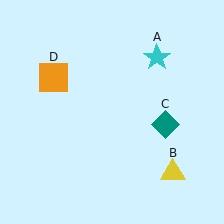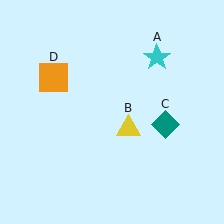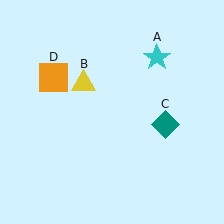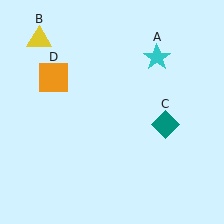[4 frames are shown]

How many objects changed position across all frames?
1 object changed position: yellow triangle (object B).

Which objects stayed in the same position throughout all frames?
Cyan star (object A) and teal diamond (object C) and orange square (object D) remained stationary.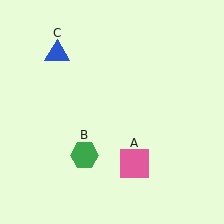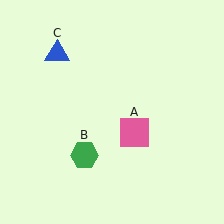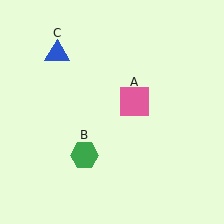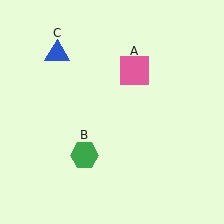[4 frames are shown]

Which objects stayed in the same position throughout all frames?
Green hexagon (object B) and blue triangle (object C) remained stationary.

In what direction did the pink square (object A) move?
The pink square (object A) moved up.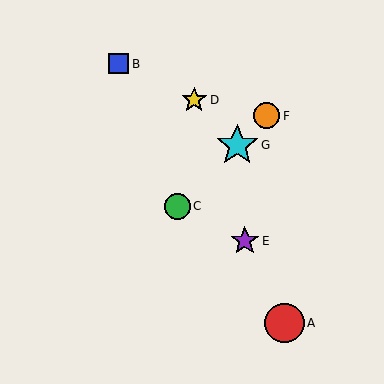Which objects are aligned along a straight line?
Objects C, F, G are aligned along a straight line.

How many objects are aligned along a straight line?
3 objects (C, F, G) are aligned along a straight line.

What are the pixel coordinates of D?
Object D is at (194, 100).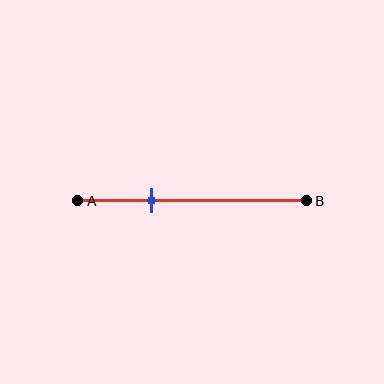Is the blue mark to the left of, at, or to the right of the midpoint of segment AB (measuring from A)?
The blue mark is to the left of the midpoint of segment AB.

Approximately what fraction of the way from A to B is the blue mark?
The blue mark is approximately 30% of the way from A to B.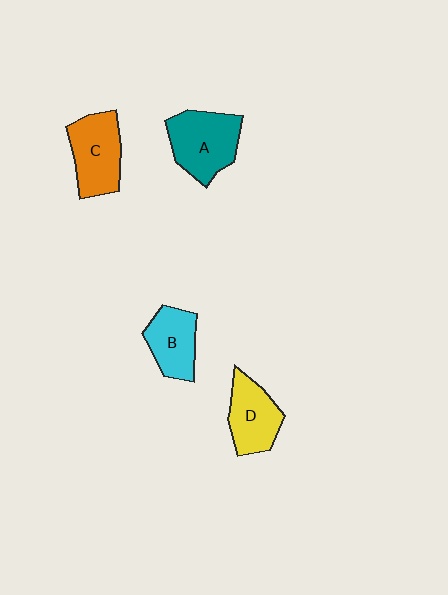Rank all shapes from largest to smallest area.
From largest to smallest: A (teal), C (orange), D (yellow), B (cyan).